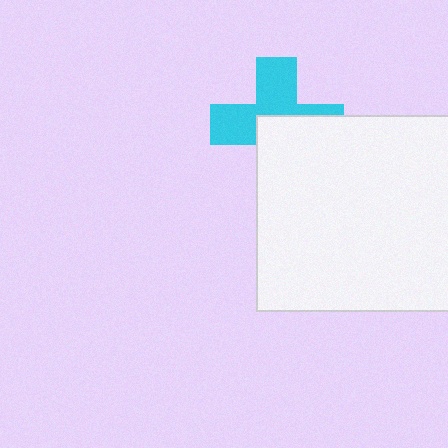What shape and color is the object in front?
The object in front is a white square.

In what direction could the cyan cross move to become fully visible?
The cyan cross could move toward the upper-left. That would shift it out from behind the white square entirely.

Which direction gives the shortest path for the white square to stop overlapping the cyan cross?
Moving toward the lower-right gives the shortest separation.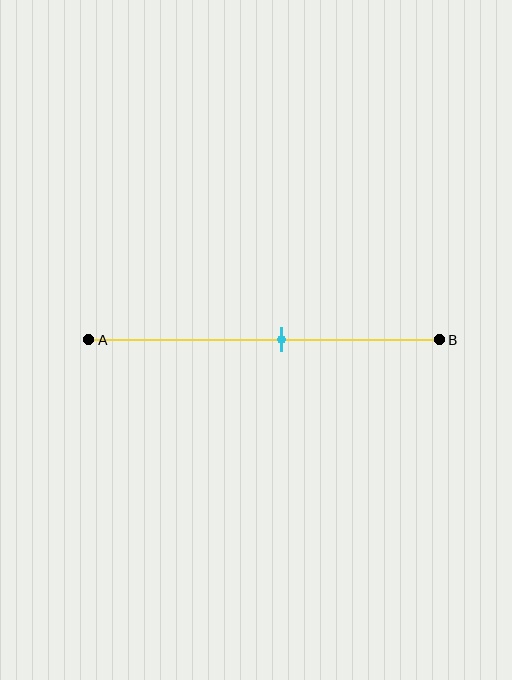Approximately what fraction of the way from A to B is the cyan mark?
The cyan mark is approximately 55% of the way from A to B.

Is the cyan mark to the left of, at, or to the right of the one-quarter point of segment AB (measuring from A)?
The cyan mark is to the right of the one-quarter point of segment AB.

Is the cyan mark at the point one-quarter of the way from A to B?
No, the mark is at about 55% from A, not at the 25% one-quarter point.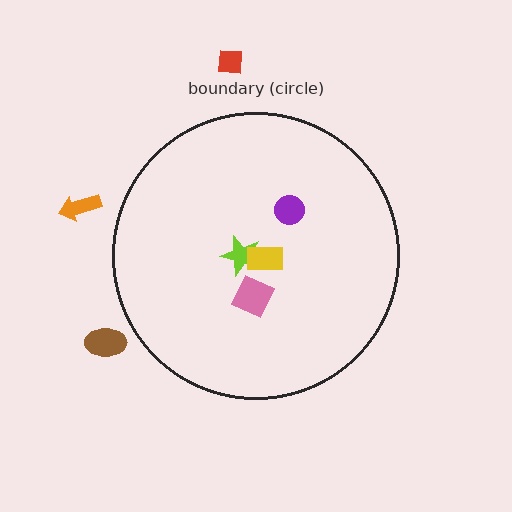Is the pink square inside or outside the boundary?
Inside.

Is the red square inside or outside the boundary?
Outside.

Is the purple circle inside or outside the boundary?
Inside.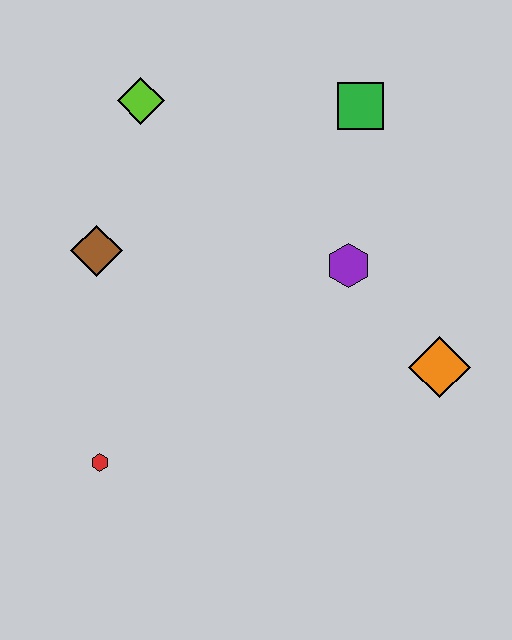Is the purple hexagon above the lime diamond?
No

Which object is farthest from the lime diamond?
The orange diamond is farthest from the lime diamond.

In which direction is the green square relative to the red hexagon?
The green square is above the red hexagon.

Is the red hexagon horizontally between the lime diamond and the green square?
No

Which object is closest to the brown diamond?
The lime diamond is closest to the brown diamond.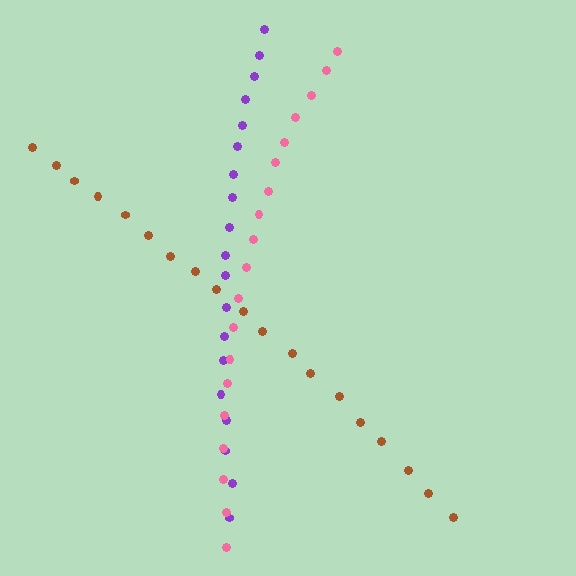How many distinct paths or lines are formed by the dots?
There are 3 distinct paths.